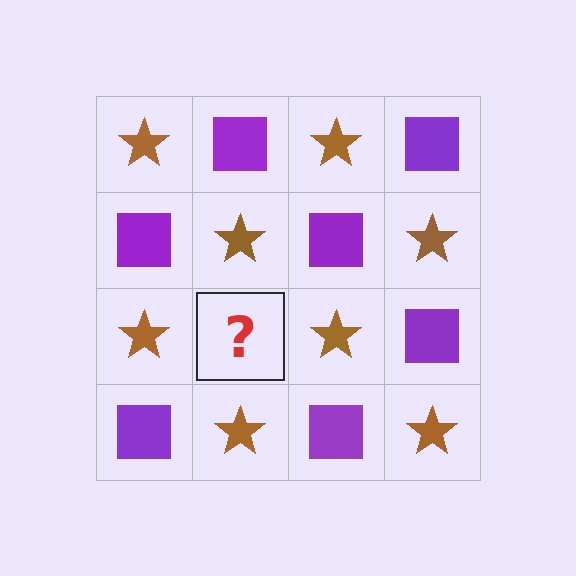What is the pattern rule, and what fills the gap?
The rule is that it alternates brown star and purple square in a checkerboard pattern. The gap should be filled with a purple square.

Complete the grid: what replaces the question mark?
The question mark should be replaced with a purple square.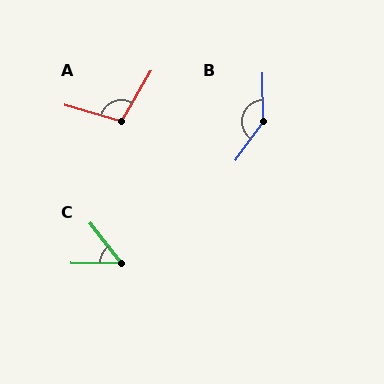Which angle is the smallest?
C, at approximately 52 degrees.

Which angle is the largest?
B, at approximately 144 degrees.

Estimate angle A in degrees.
Approximately 104 degrees.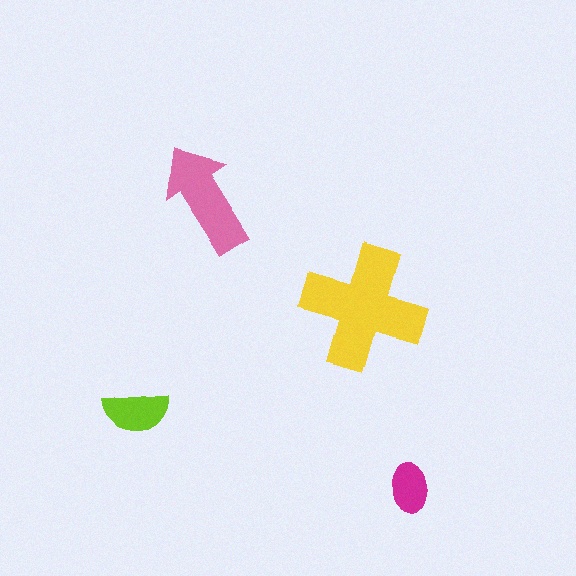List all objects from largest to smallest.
The yellow cross, the pink arrow, the lime semicircle, the magenta ellipse.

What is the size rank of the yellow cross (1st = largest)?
1st.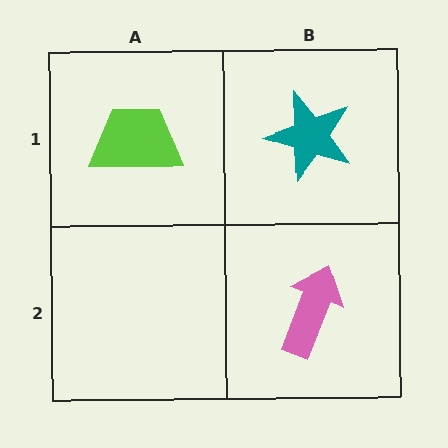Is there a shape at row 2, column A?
No, that cell is empty.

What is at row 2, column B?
A pink arrow.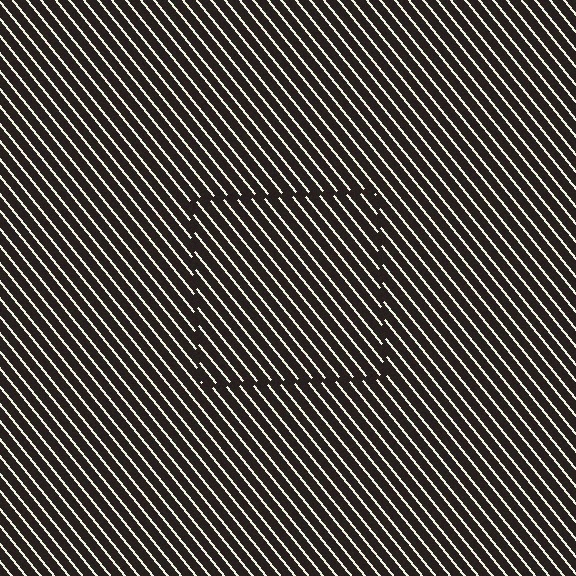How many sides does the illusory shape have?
4 sides — the line-ends trace a square.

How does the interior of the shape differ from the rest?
The interior of the shape contains the same grating, shifted by half a period — the contour is defined by the phase discontinuity where line-ends from the inner and outer gratings abut.